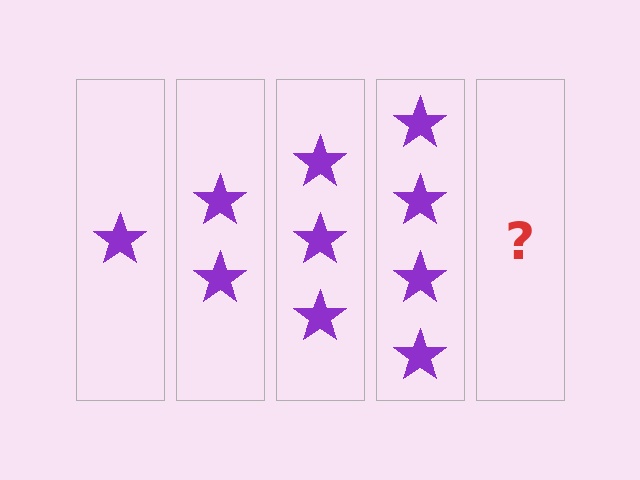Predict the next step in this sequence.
The next step is 5 stars.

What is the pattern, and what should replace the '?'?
The pattern is that each step adds one more star. The '?' should be 5 stars.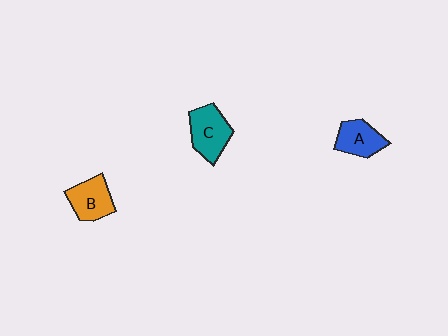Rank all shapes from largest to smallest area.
From largest to smallest: C (teal), B (orange), A (blue).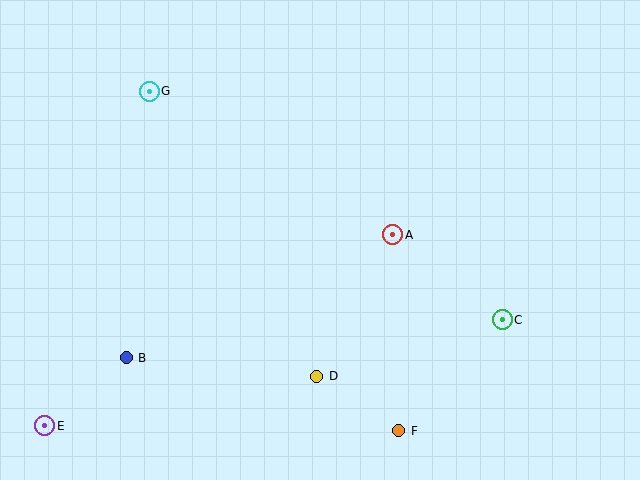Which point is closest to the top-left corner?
Point G is closest to the top-left corner.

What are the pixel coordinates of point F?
Point F is at (399, 431).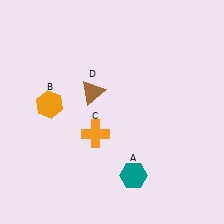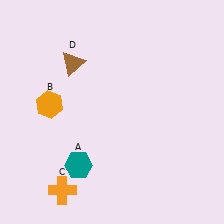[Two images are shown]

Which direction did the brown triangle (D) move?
The brown triangle (D) moved up.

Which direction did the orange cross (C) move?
The orange cross (C) moved down.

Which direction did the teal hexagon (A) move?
The teal hexagon (A) moved left.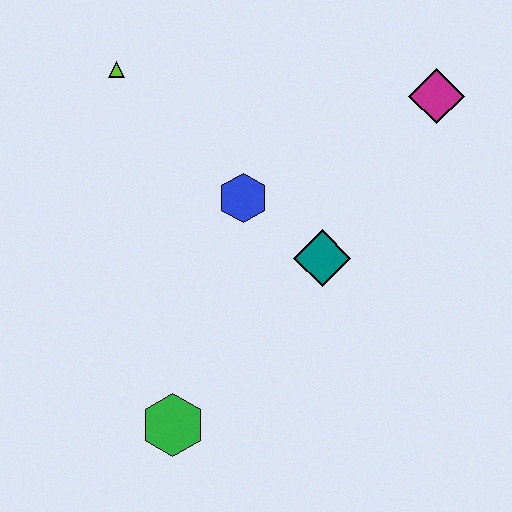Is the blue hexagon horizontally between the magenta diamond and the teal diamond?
No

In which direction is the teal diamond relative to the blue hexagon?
The teal diamond is to the right of the blue hexagon.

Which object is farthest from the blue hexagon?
The green hexagon is farthest from the blue hexagon.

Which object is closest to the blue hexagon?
The teal diamond is closest to the blue hexagon.